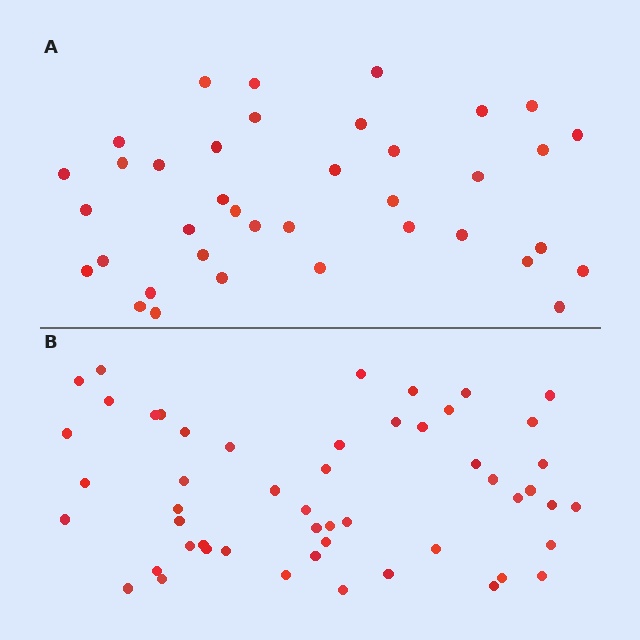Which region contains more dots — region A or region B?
Region B (the bottom region) has more dots.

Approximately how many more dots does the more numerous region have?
Region B has approximately 15 more dots than region A.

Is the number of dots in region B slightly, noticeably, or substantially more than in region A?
Region B has noticeably more, but not dramatically so. The ratio is roughly 1.4 to 1.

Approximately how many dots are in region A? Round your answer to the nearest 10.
About 40 dots. (The exact count is 38, which rounds to 40.)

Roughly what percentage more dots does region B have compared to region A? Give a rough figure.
About 35% more.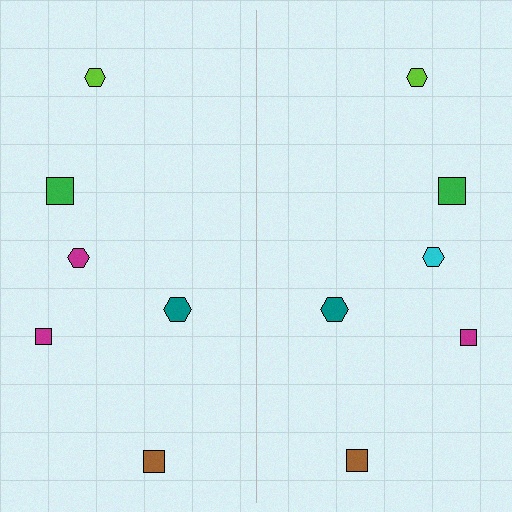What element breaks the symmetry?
The cyan hexagon on the right side breaks the symmetry — its mirror counterpart is magenta.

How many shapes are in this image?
There are 12 shapes in this image.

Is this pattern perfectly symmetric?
No, the pattern is not perfectly symmetric. The cyan hexagon on the right side breaks the symmetry — its mirror counterpart is magenta.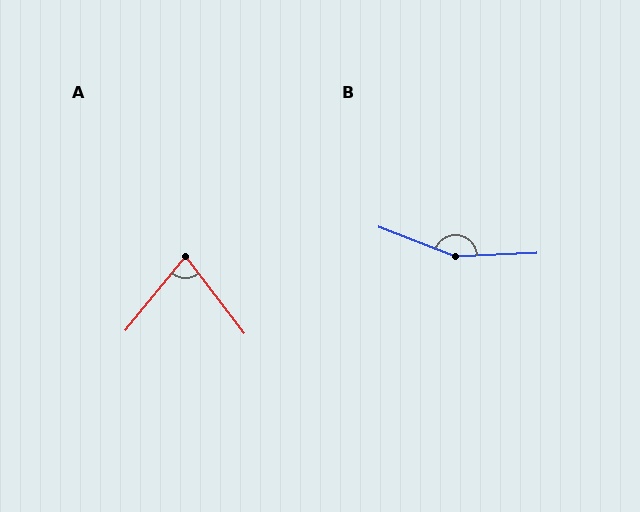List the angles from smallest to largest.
A (77°), B (156°).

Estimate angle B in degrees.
Approximately 156 degrees.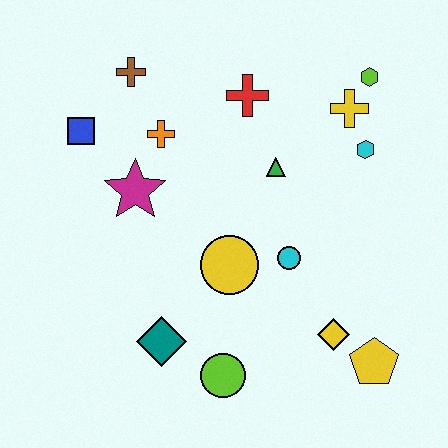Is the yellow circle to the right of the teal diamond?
Yes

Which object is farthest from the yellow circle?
The lime hexagon is farthest from the yellow circle.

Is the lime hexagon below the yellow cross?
No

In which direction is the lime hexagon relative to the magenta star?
The lime hexagon is to the right of the magenta star.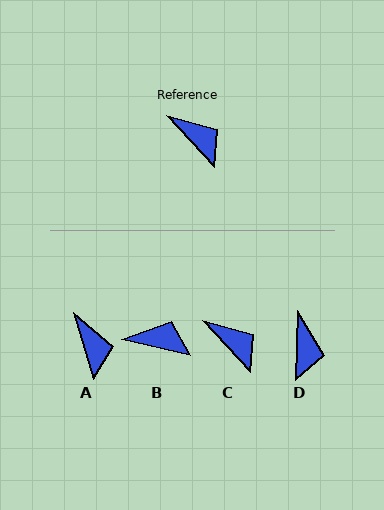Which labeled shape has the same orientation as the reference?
C.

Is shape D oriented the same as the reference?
No, it is off by about 44 degrees.